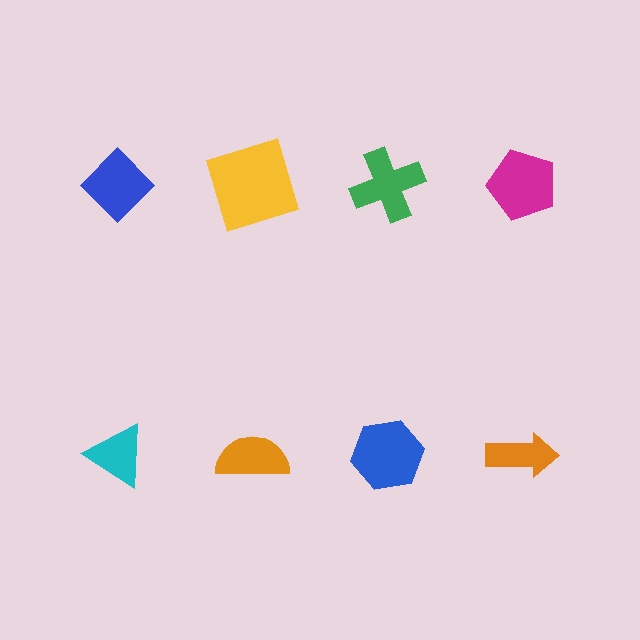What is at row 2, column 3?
A blue hexagon.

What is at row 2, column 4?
An orange arrow.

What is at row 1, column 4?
A magenta pentagon.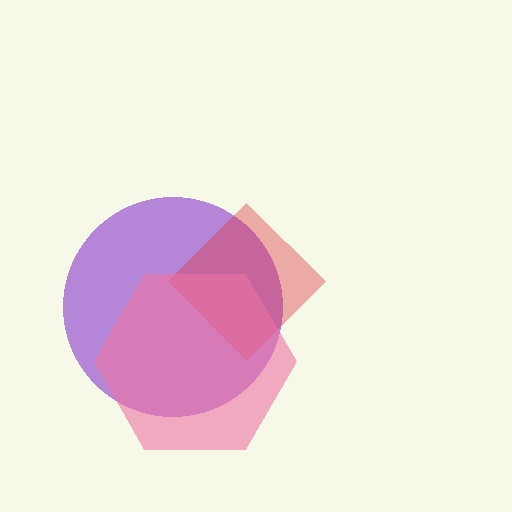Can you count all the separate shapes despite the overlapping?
Yes, there are 3 separate shapes.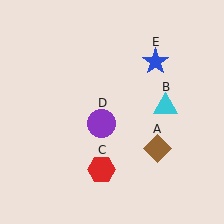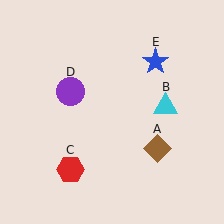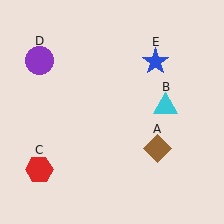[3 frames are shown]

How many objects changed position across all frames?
2 objects changed position: red hexagon (object C), purple circle (object D).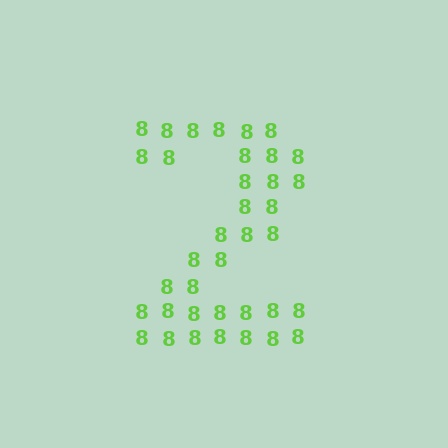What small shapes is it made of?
It is made of small digit 8's.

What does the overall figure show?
The overall figure shows the digit 2.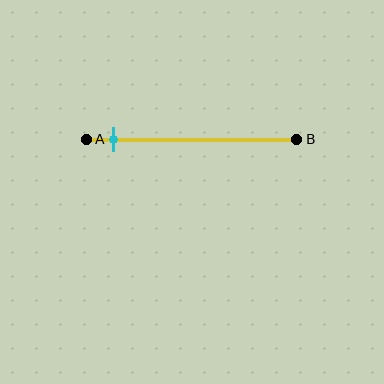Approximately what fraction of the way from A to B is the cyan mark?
The cyan mark is approximately 15% of the way from A to B.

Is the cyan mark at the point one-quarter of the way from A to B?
No, the mark is at about 15% from A, not at the 25% one-quarter point.